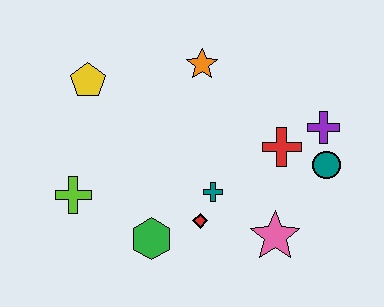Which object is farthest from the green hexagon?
The purple cross is farthest from the green hexagon.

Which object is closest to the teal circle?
The purple cross is closest to the teal circle.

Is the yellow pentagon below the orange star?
Yes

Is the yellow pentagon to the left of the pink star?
Yes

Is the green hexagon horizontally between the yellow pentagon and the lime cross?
No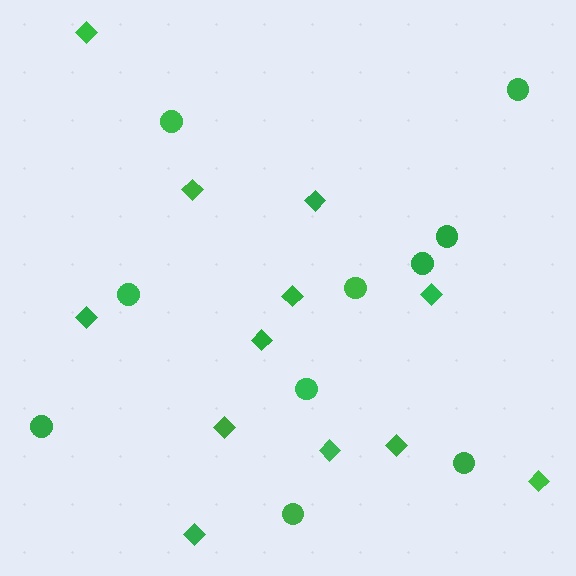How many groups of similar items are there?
There are 2 groups: one group of diamonds (12) and one group of circles (10).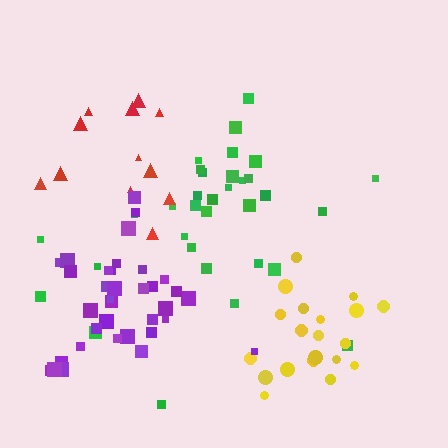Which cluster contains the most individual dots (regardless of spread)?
Purple (35).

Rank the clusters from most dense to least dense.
purple, yellow, red, green.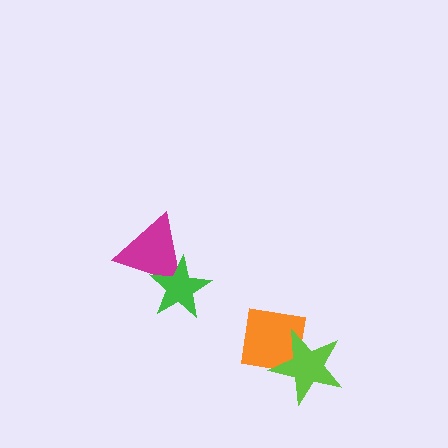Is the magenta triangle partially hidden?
Yes, it is partially covered by another shape.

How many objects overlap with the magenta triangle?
1 object overlaps with the magenta triangle.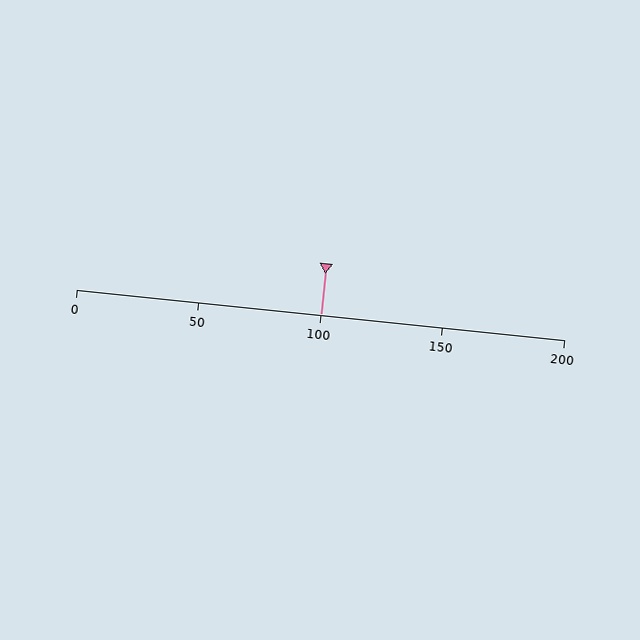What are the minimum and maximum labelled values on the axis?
The axis runs from 0 to 200.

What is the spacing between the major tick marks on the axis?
The major ticks are spaced 50 apart.